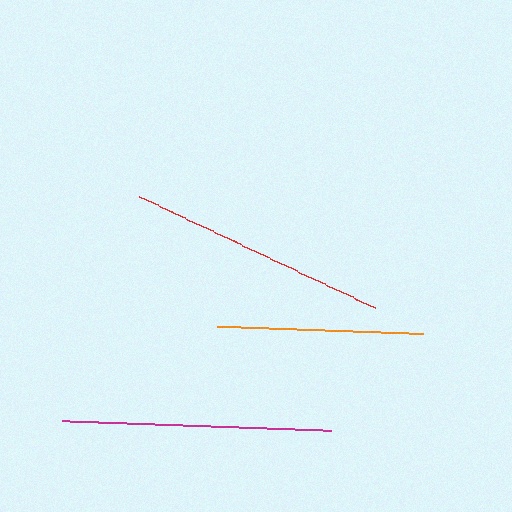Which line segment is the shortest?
The orange line is the shortest at approximately 206 pixels.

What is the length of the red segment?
The red segment is approximately 262 pixels long.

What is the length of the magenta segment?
The magenta segment is approximately 269 pixels long.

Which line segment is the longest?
The magenta line is the longest at approximately 269 pixels.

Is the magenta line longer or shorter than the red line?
The magenta line is longer than the red line.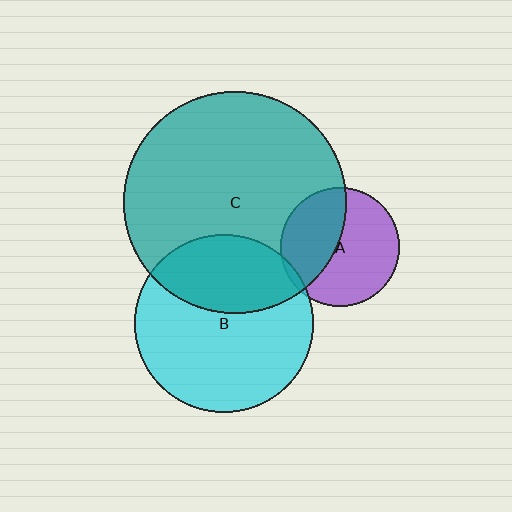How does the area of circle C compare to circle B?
Approximately 1.6 times.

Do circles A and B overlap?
Yes.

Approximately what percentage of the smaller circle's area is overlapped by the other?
Approximately 5%.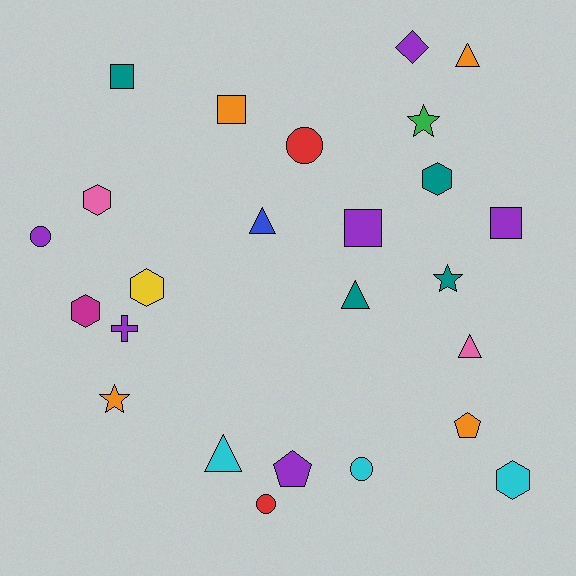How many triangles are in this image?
There are 5 triangles.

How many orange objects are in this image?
There are 4 orange objects.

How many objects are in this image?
There are 25 objects.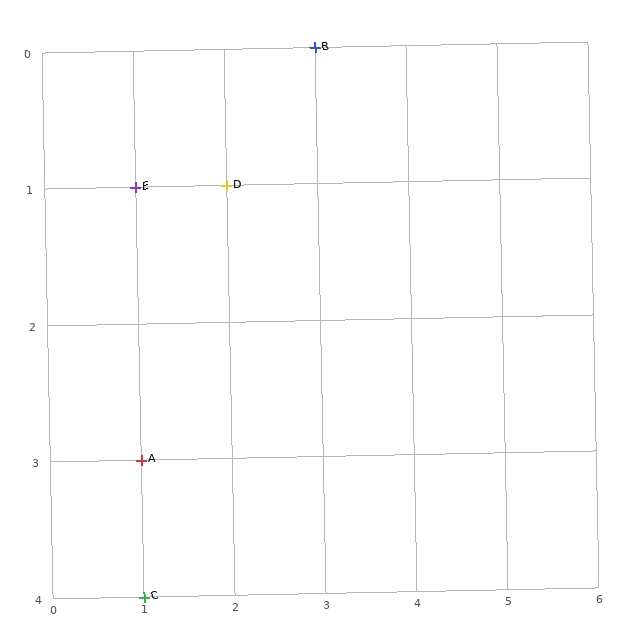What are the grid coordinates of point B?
Point B is at grid coordinates (3, 0).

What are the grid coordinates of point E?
Point E is at grid coordinates (1, 1).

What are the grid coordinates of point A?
Point A is at grid coordinates (1, 3).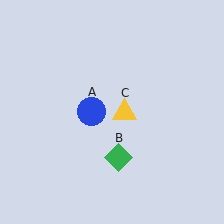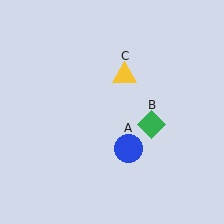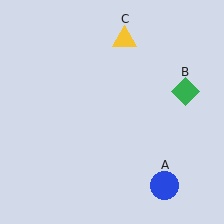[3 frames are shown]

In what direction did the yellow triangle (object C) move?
The yellow triangle (object C) moved up.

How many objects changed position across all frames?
3 objects changed position: blue circle (object A), green diamond (object B), yellow triangle (object C).